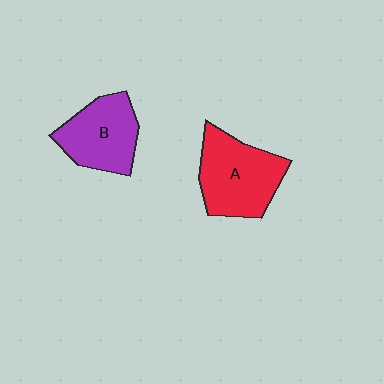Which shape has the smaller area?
Shape B (purple).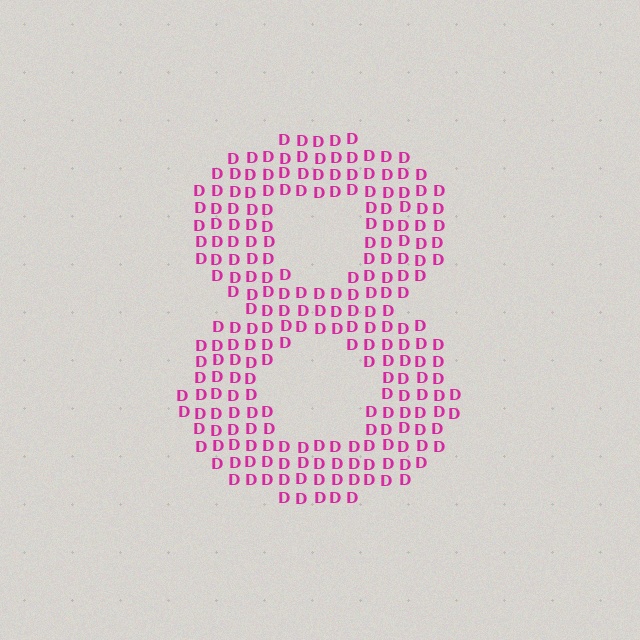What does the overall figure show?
The overall figure shows the digit 8.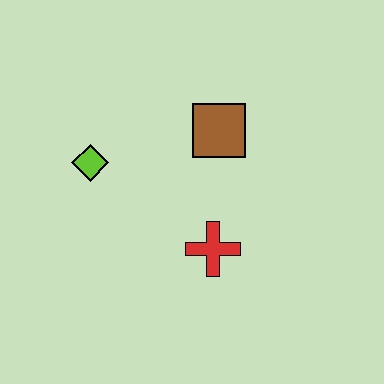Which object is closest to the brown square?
The red cross is closest to the brown square.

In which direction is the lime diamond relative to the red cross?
The lime diamond is to the left of the red cross.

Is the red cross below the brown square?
Yes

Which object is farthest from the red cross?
The lime diamond is farthest from the red cross.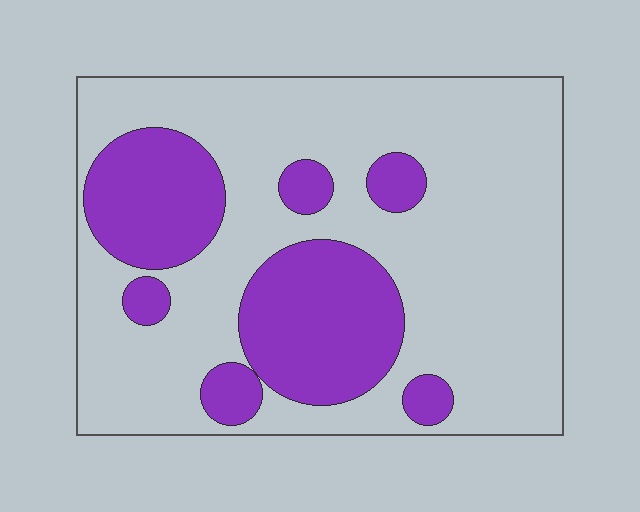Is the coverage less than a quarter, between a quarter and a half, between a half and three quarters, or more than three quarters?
Between a quarter and a half.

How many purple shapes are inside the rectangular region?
7.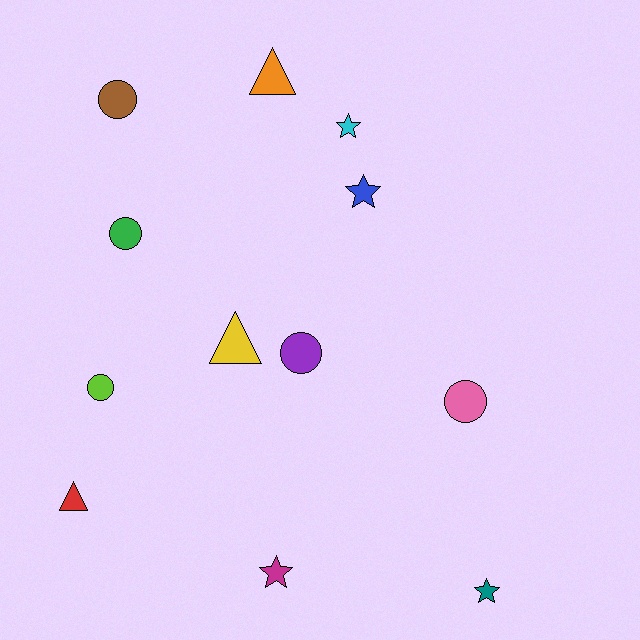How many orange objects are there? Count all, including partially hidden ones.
There is 1 orange object.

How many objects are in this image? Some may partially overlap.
There are 12 objects.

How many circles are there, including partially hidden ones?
There are 5 circles.